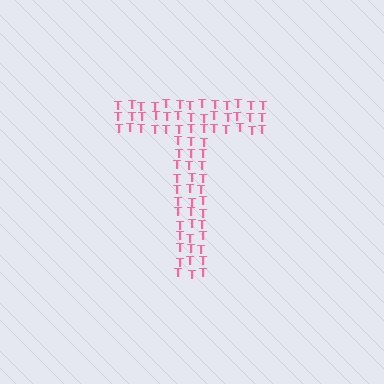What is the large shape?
The large shape is the letter T.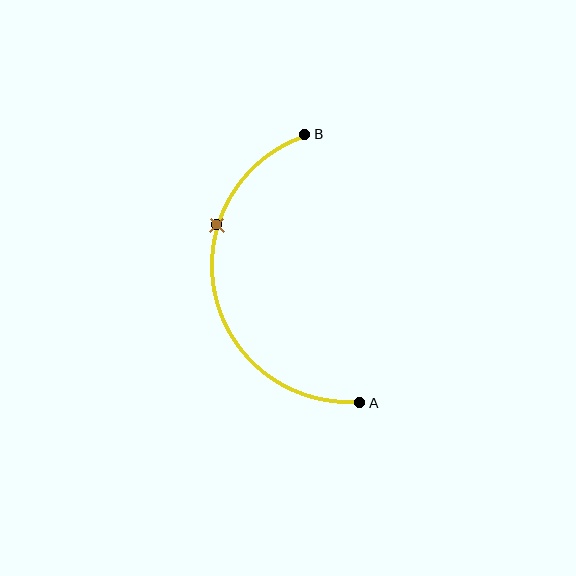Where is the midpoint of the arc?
The arc midpoint is the point on the curve farthest from the straight line joining A and B. It sits to the left of that line.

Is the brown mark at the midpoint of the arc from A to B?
No. The brown mark lies on the arc but is closer to endpoint B. The arc midpoint would be at the point on the curve equidistant along the arc from both A and B.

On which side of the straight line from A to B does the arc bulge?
The arc bulges to the left of the straight line connecting A and B.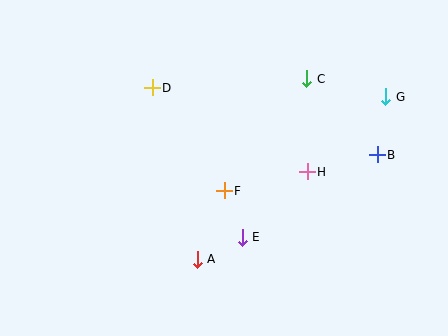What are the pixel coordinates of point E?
Point E is at (242, 237).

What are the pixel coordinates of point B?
Point B is at (377, 155).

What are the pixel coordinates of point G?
Point G is at (386, 97).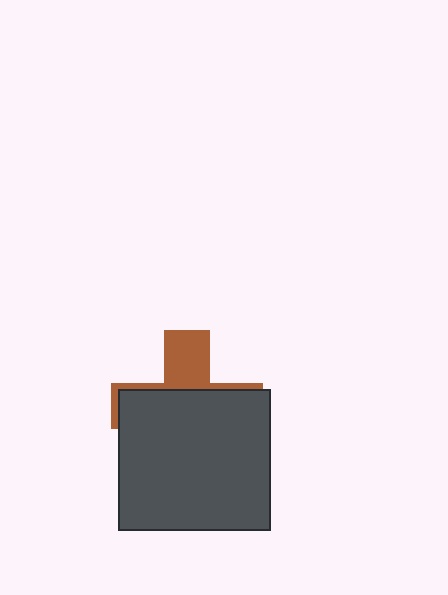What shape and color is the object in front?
The object in front is a dark gray rectangle.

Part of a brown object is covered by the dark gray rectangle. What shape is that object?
It is a cross.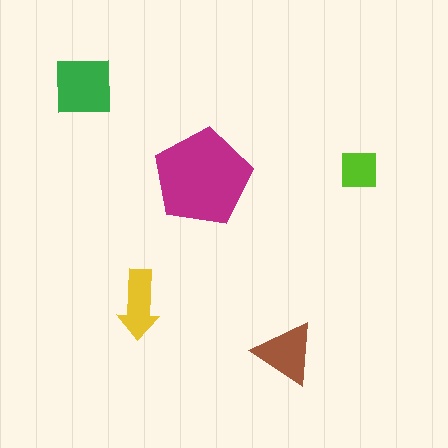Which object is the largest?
The magenta pentagon.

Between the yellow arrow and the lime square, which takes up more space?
The yellow arrow.